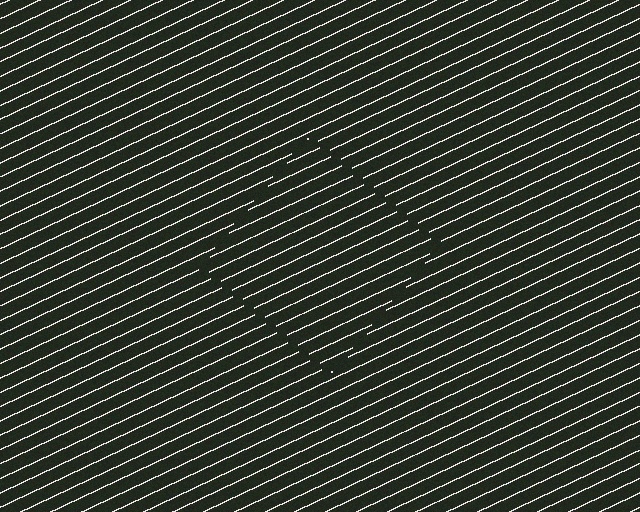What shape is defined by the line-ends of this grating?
An illusory square. The interior of the shape contains the same grating, shifted by half a period — the contour is defined by the phase discontinuity where line-ends from the inner and outer gratings abut.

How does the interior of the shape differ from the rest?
The interior of the shape contains the same grating, shifted by half a period — the contour is defined by the phase discontinuity where line-ends from the inner and outer gratings abut.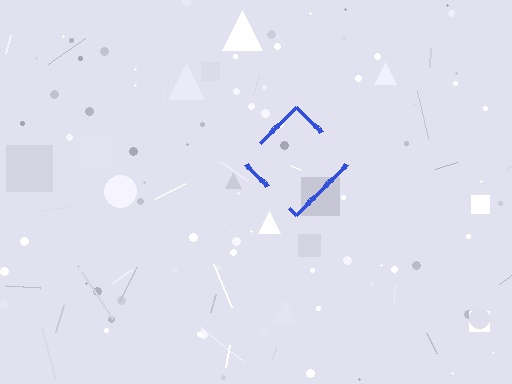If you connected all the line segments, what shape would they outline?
They would outline a diamond.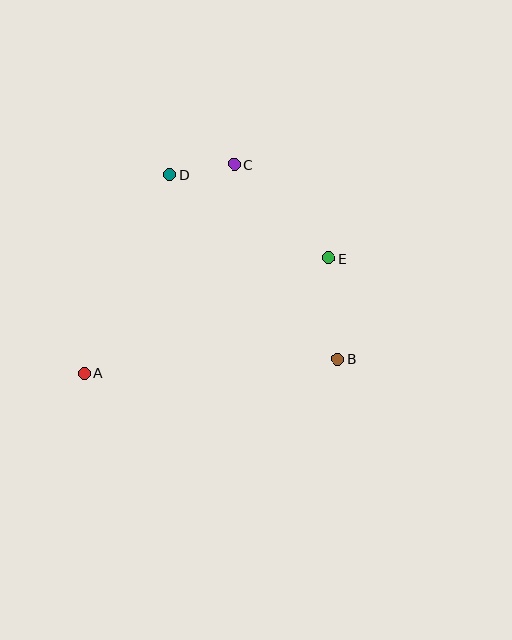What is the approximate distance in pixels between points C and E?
The distance between C and E is approximately 133 pixels.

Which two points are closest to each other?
Points C and D are closest to each other.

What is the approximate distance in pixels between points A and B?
The distance between A and B is approximately 254 pixels.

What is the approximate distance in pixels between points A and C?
The distance between A and C is approximately 257 pixels.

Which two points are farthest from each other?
Points A and E are farthest from each other.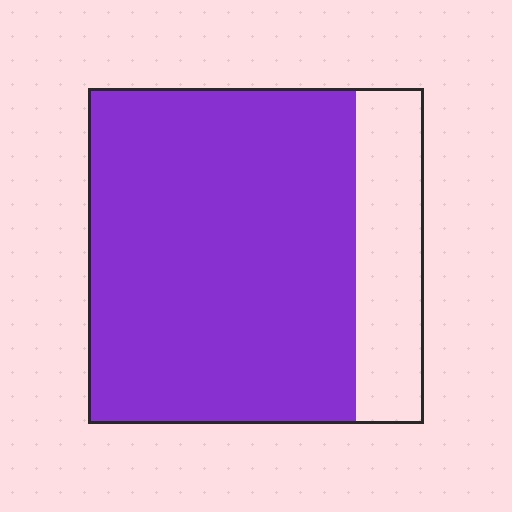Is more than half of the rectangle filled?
Yes.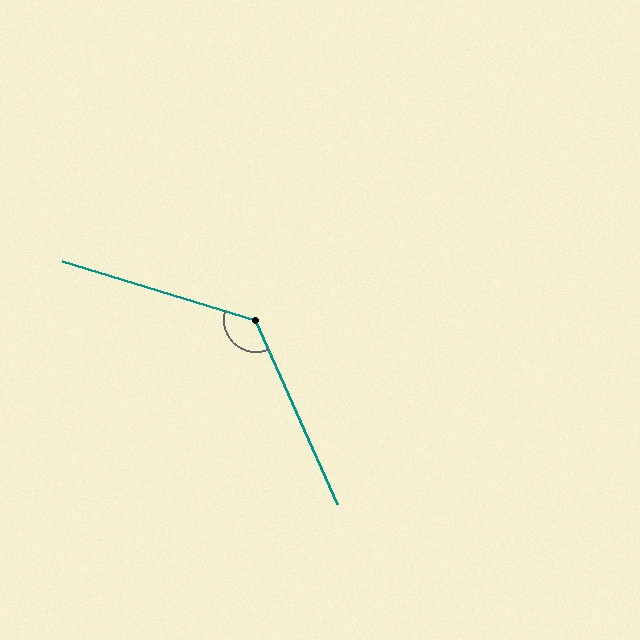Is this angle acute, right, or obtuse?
It is obtuse.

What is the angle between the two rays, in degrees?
Approximately 131 degrees.